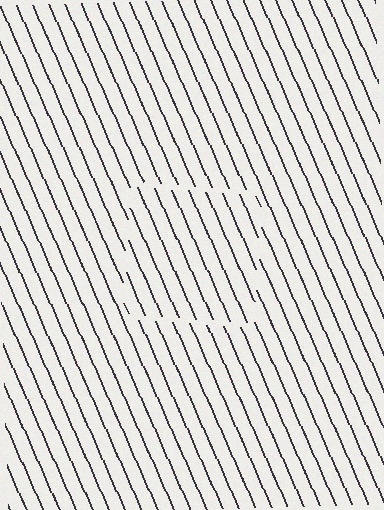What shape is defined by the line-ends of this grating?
An illusory square. The interior of the shape contains the same grating, shifted by half a period — the contour is defined by the phase discontinuity where line-ends from the inner and outer gratings abut.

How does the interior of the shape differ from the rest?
The interior of the shape contains the same grating, shifted by half a period — the contour is defined by the phase discontinuity where line-ends from the inner and outer gratings abut.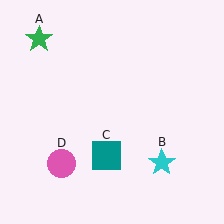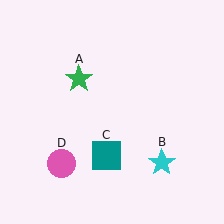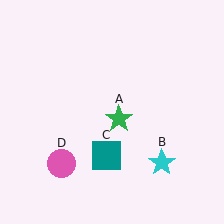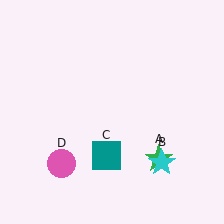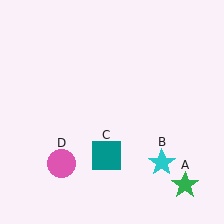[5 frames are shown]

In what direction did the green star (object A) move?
The green star (object A) moved down and to the right.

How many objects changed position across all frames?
1 object changed position: green star (object A).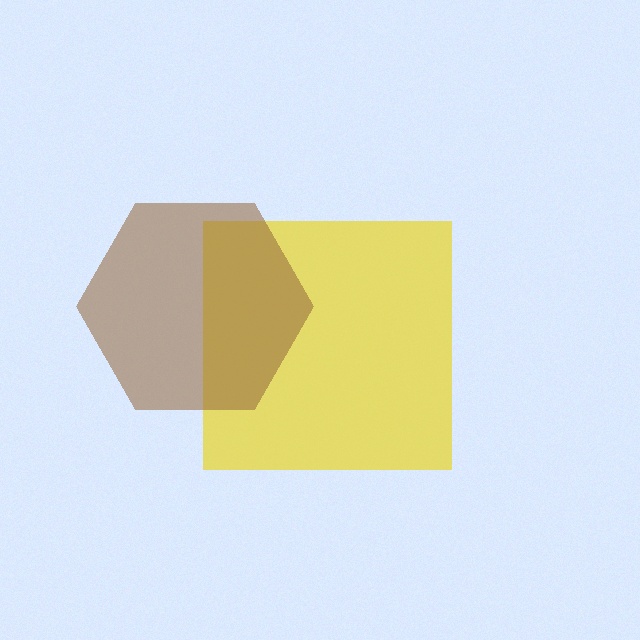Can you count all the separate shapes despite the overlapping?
Yes, there are 2 separate shapes.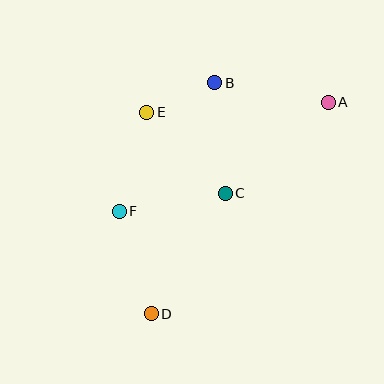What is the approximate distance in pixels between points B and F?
The distance between B and F is approximately 160 pixels.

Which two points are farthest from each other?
Points A and D are farthest from each other.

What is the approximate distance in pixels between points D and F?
The distance between D and F is approximately 107 pixels.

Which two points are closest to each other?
Points B and E are closest to each other.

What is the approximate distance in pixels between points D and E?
The distance between D and E is approximately 202 pixels.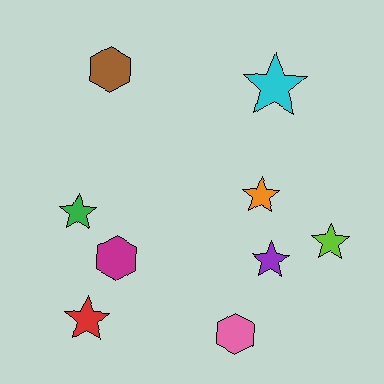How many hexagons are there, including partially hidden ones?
There are 3 hexagons.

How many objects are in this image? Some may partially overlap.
There are 9 objects.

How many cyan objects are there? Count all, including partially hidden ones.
There is 1 cyan object.